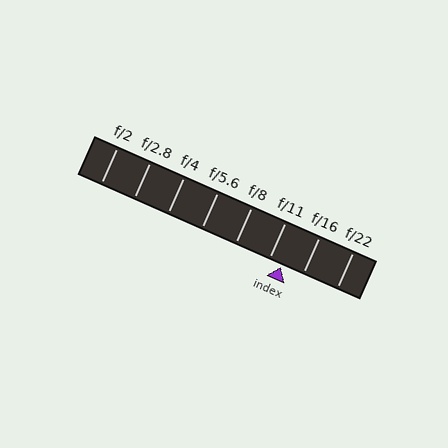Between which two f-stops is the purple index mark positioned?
The index mark is between f/11 and f/16.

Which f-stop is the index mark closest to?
The index mark is closest to f/11.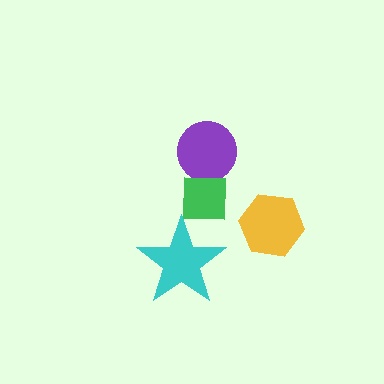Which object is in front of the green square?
The cyan star is in front of the green square.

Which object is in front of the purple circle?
The green square is in front of the purple circle.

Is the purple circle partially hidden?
Yes, it is partially covered by another shape.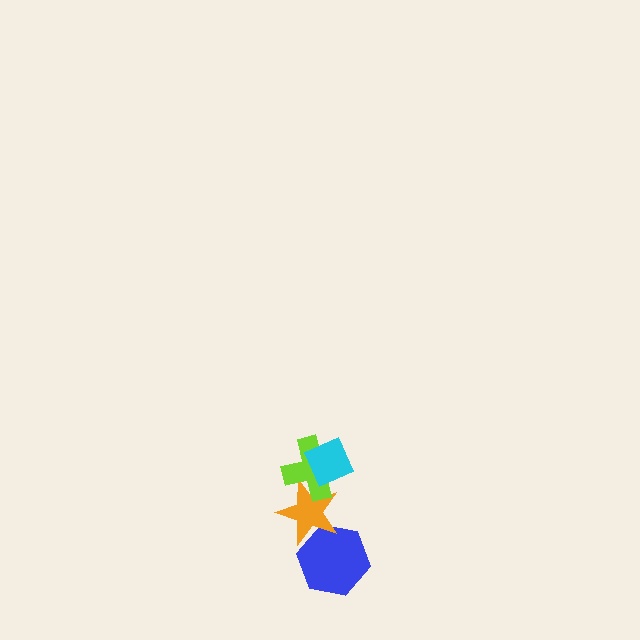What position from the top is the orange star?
The orange star is 3rd from the top.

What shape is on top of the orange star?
The lime cross is on top of the orange star.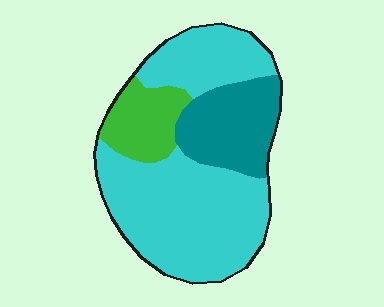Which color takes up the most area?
Cyan, at roughly 65%.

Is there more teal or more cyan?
Cyan.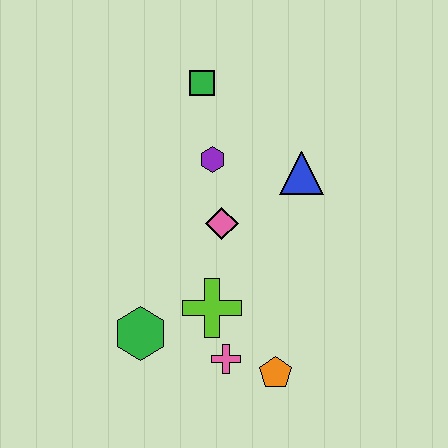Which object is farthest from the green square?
The orange pentagon is farthest from the green square.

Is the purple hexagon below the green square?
Yes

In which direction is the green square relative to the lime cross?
The green square is above the lime cross.